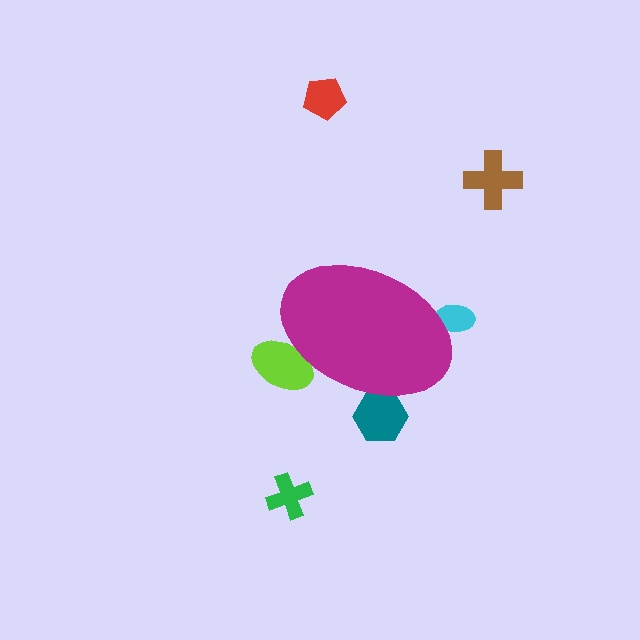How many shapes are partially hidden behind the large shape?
3 shapes are partially hidden.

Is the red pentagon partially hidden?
No, the red pentagon is fully visible.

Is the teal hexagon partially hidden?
Yes, the teal hexagon is partially hidden behind the magenta ellipse.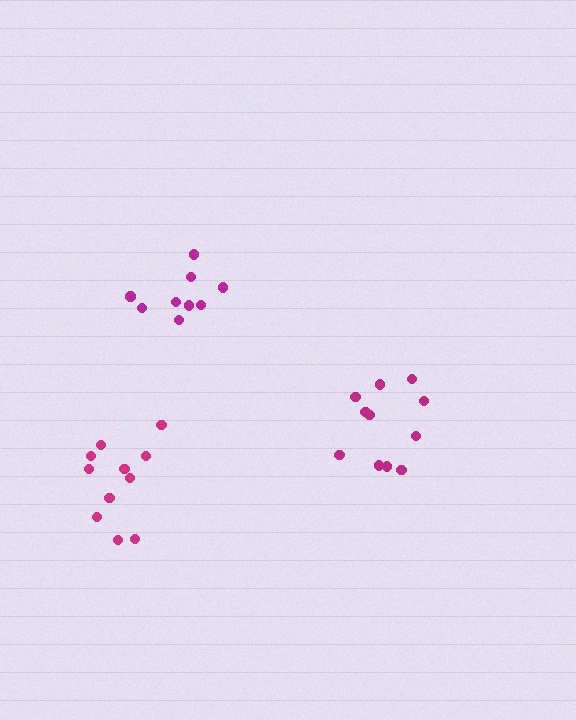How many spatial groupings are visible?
There are 3 spatial groupings.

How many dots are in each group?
Group 1: 9 dots, Group 2: 11 dots, Group 3: 11 dots (31 total).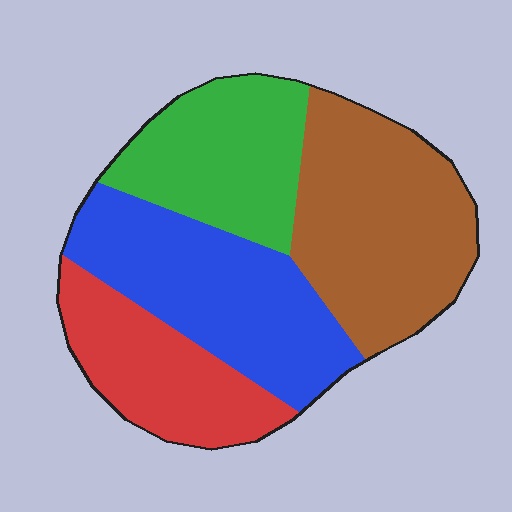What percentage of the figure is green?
Green takes up between a sixth and a third of the figure.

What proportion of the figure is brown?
Brown covers 31% of the figure.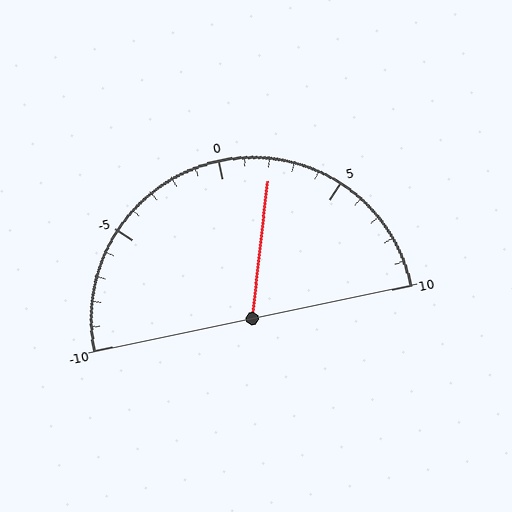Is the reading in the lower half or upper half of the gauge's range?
The reading is in the upper half of the range (-10 to 10).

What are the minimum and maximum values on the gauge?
The gauge ranges from -10 to 10.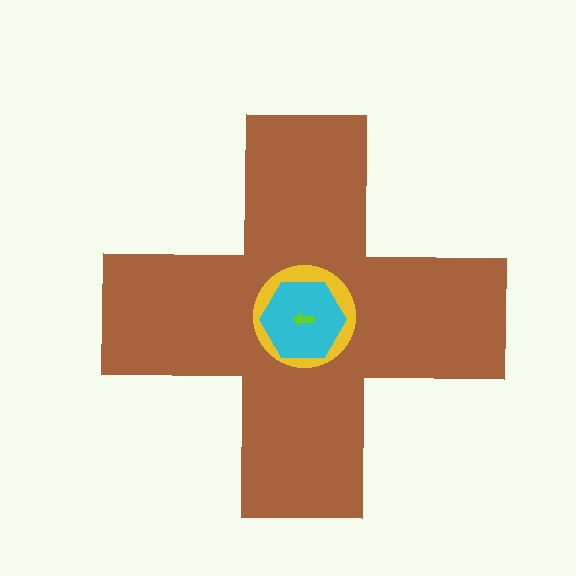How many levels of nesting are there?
4.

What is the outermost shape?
The brown cross.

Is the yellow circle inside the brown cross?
Yes.